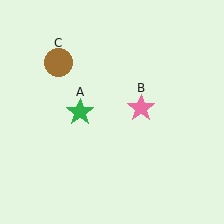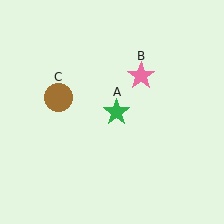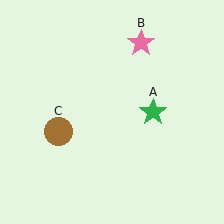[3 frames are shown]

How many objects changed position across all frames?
3 objects changed position: green star (object A), pink star (object B), brown circle (object C).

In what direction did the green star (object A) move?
The green star (object A) moved right.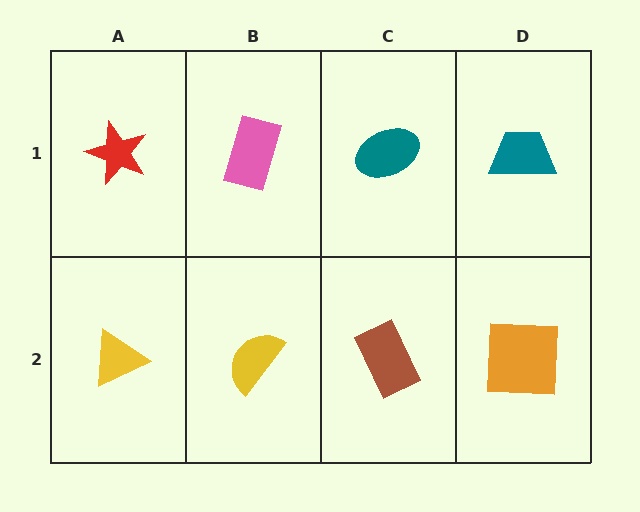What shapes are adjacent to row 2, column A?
A red star (row 1, column A), a yellow semicircle (row 2, column B).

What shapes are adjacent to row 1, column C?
A brown rectangle (row 2, column C), a pink rectangle (row 1, column B), a teal trapezoid (row 1, column D).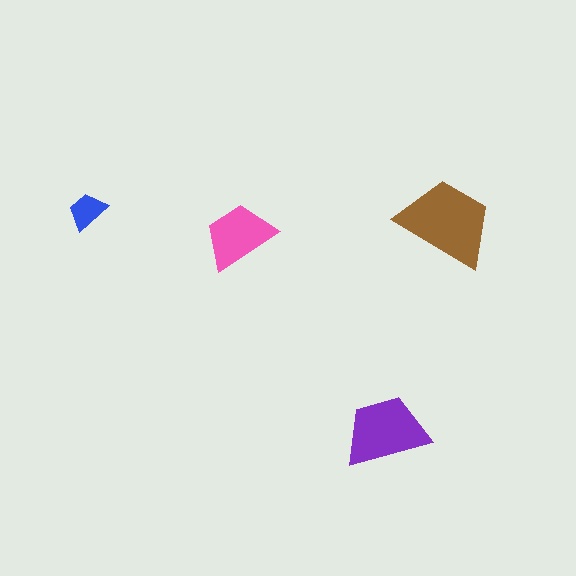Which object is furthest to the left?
The blue trapezoid is leftmost.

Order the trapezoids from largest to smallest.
the brown one, the purple one, the pink one, the blue one.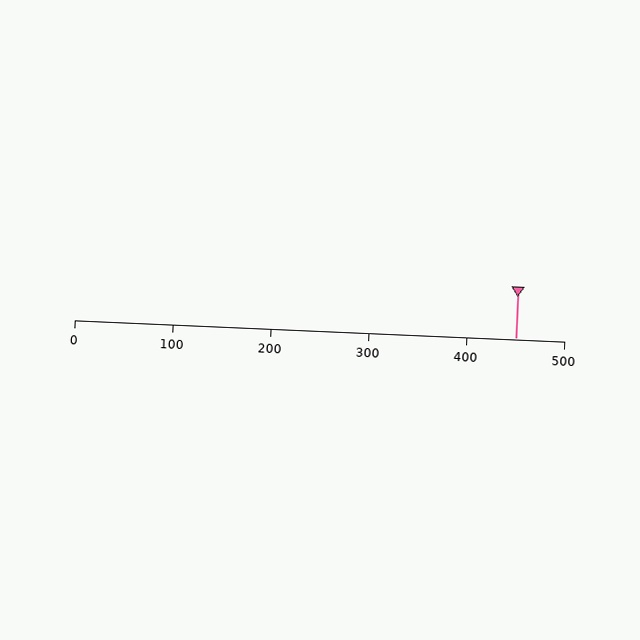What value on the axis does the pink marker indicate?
The marker indicates approximately 450.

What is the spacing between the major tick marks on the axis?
The major ticks are spaced 100 apart.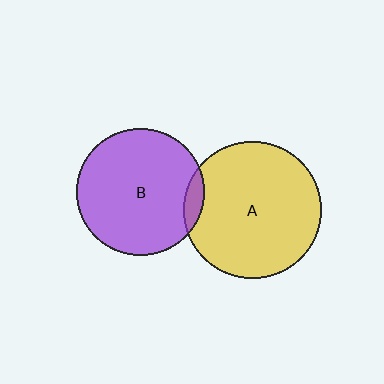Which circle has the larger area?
Circle A (yellow).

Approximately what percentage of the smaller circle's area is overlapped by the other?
Approximately 5%.